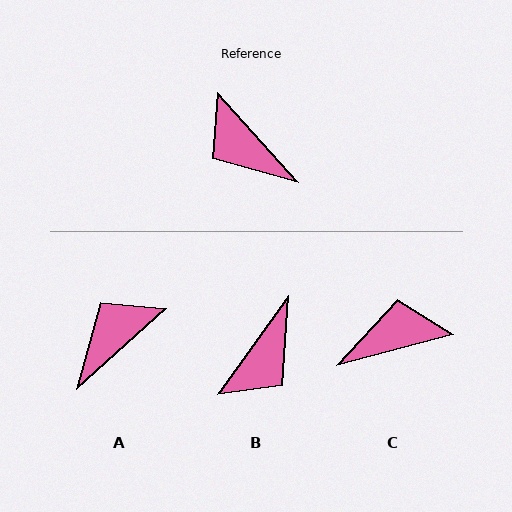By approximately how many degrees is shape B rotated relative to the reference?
Approximately 102 degrees counter-clockwise.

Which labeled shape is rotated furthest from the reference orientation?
C, about 117 degrees away.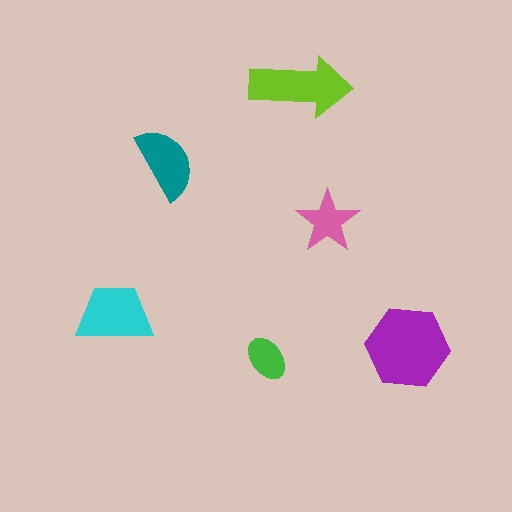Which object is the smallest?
The green ellipse.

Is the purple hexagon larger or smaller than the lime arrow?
Larger.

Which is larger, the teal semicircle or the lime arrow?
The lime arrow.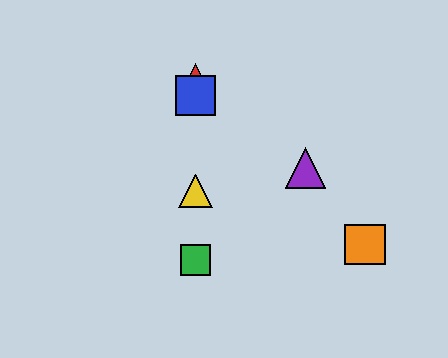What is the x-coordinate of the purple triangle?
The purple triangle is at x≈305.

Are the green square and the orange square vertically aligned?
No, the green square is at x≈196 and the orange square is at x≈365.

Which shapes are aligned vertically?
The red triangle, the blue square, the green square, the yellow triangle are aligned vertically.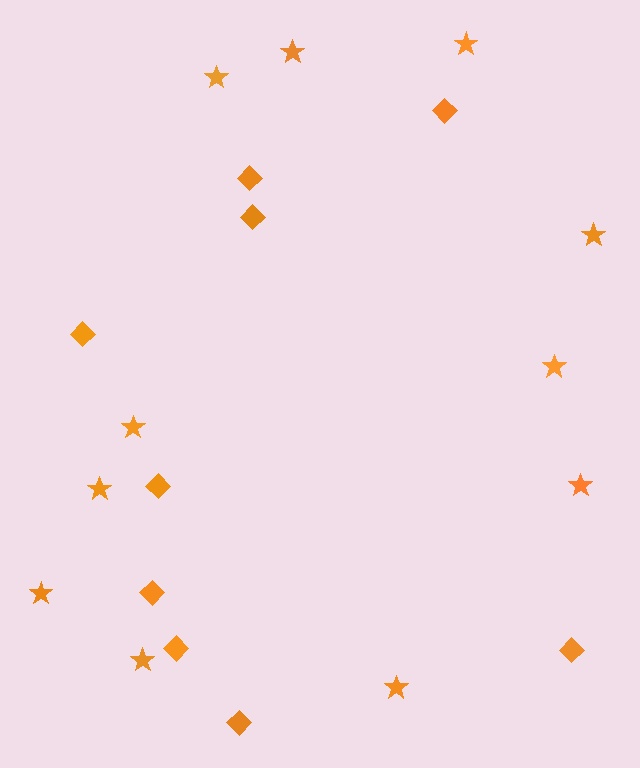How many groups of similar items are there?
There are 2 groups: one group of diamonds (9) and one group of stars (11).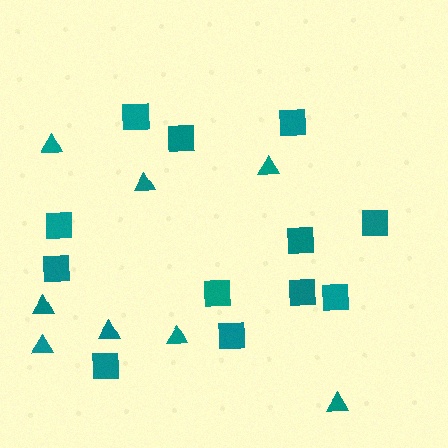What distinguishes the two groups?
There are 2 groups: one group of squares (12) and one group of triangles (8).